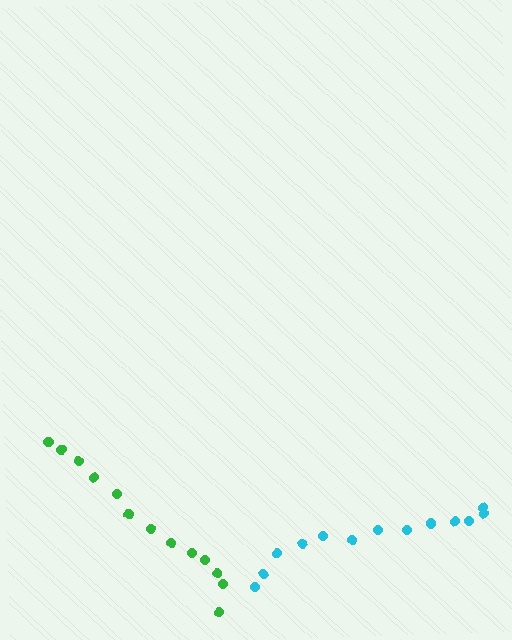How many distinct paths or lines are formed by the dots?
There are 2 distinct paths.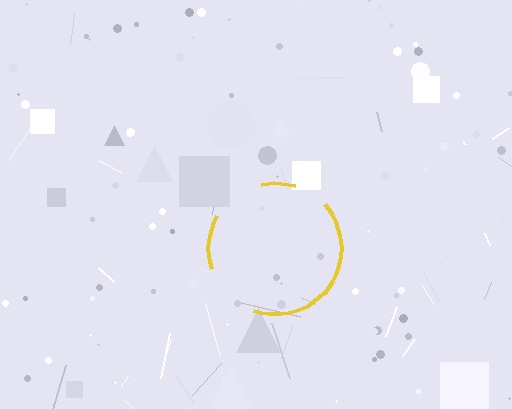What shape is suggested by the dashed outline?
The dashed outline suggests a circle.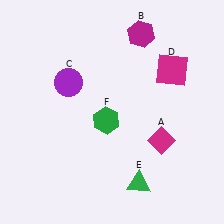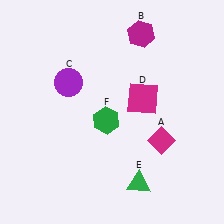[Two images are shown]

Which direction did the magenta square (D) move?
The magenta square (D) moved left.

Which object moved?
The magenta square (D) moved left.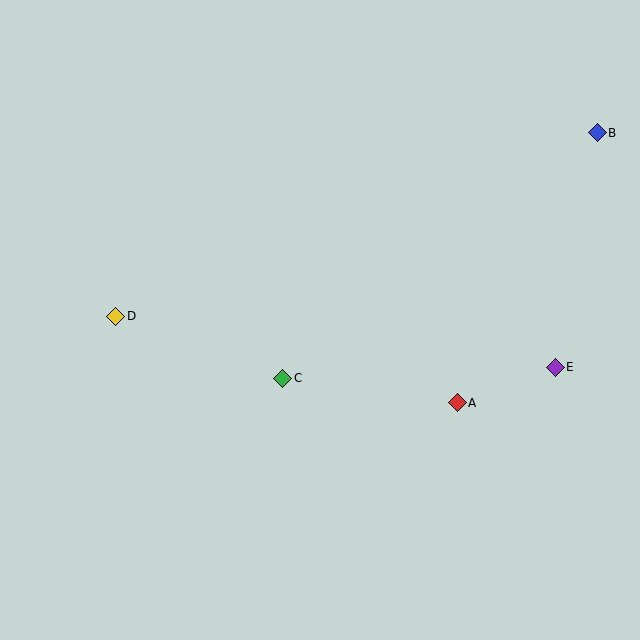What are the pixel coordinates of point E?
Point E is at (555, 367).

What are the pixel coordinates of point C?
Point C is at (283, 378).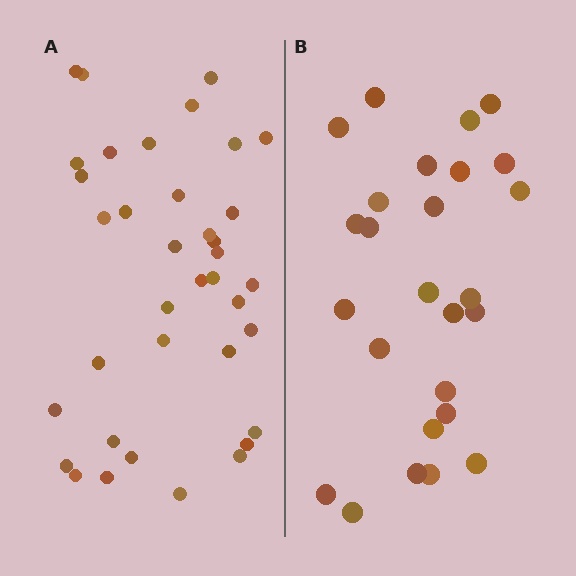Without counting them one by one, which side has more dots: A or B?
Region A (the left region) has more dots.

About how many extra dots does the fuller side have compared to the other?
Region A has roughly 12 or so more dots than region B.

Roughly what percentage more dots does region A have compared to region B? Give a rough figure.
About 40% more.